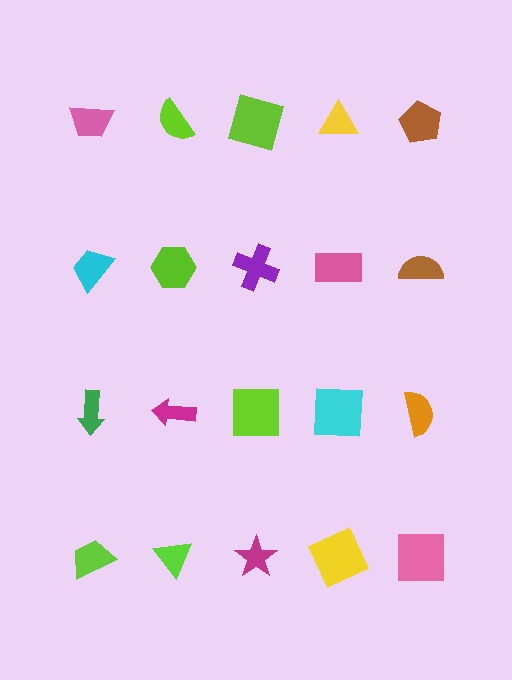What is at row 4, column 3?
A magenta star.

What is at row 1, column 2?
A lime semicircle.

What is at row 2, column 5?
A brown semicircle.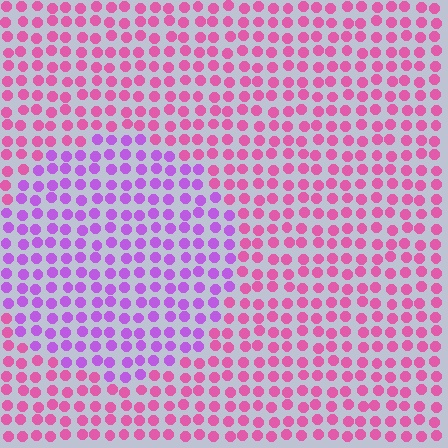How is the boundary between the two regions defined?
The boundary is defined purely by a slight shift in hue (about 41 degrees). Spacing, size, and orientation are identical on both sides.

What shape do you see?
I see a circle.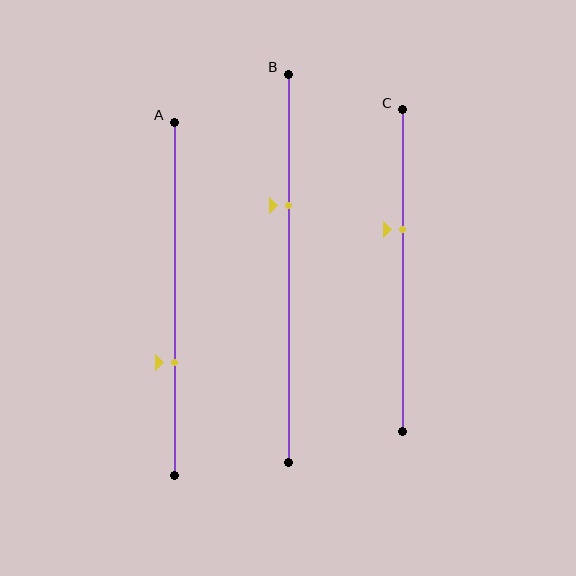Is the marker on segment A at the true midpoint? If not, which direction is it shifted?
No, the marker on segment A is shifted downward by about 18% of the segment length.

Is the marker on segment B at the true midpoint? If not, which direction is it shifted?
No, the marker on segment B is shifted upward by about 16% of the segment length.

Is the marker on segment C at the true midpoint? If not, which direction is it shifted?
No, the marker on segment C is shifted upward by about 13% of the segment length.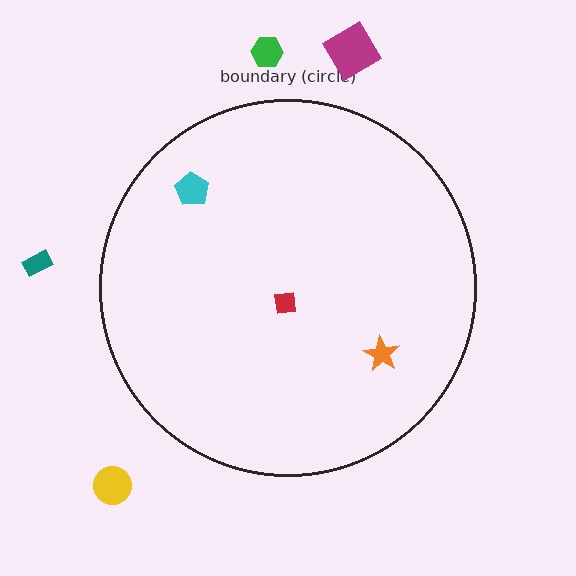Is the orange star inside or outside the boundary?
Inside.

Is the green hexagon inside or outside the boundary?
Outside.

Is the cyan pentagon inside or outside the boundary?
Inside.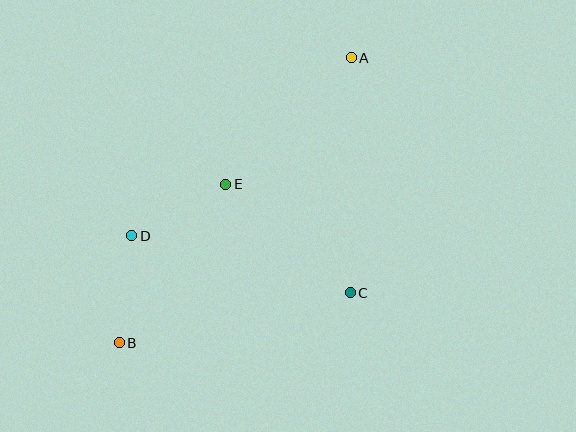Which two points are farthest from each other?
Points A and B are farthest from each other.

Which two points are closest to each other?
Points D and E are closest to each other.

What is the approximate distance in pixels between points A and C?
The distance between A and C is approximately 235 pixels.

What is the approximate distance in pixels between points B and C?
The distance between B and C is approximately 236 pixels.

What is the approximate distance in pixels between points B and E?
The distance between B and E is approximately 191 pixels.